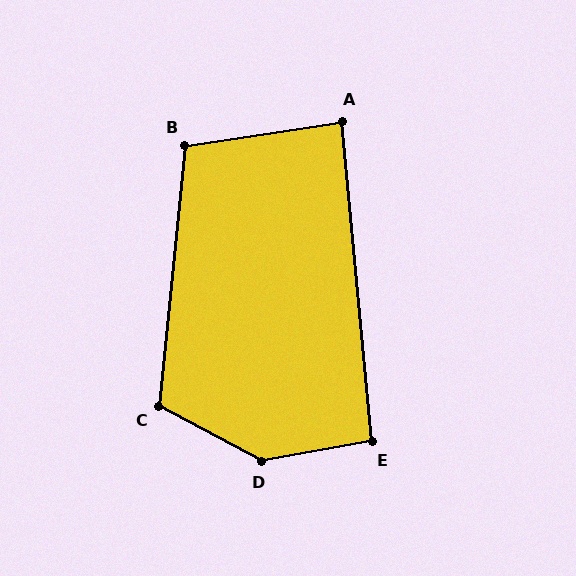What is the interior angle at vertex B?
Approximately 105 degrees (obtuse).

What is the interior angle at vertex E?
Approximately 95 degrees (approximately right).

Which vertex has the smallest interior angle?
A, at approximately 86 degrees.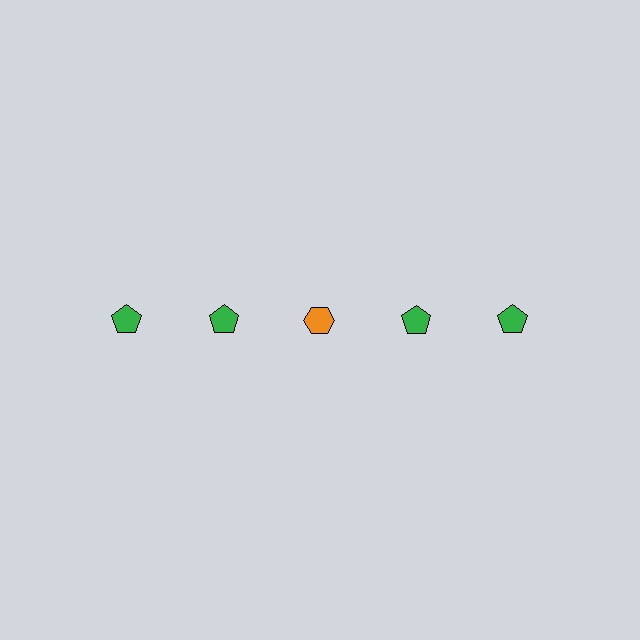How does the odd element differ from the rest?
It differs in both color (orange instead of green) and shape (hexagon instead of pentagon).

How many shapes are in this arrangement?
There are 5 shapes arranged in a grid pattern.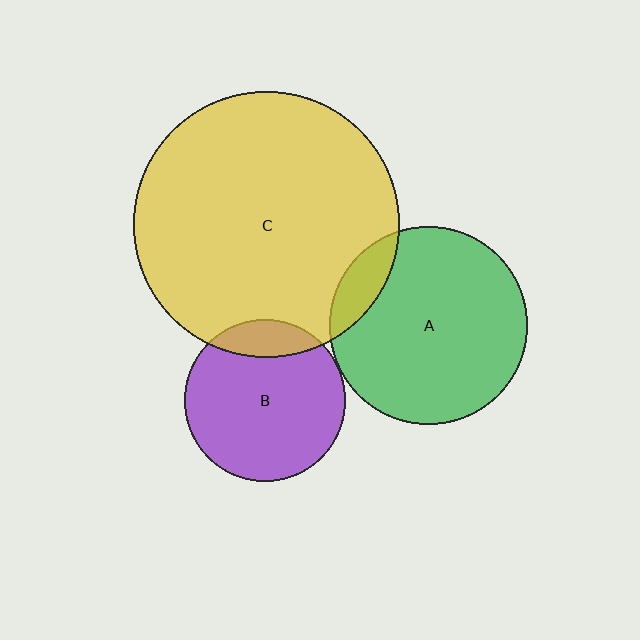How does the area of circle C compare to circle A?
Approximately 1.8 times.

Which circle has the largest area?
Circle C (yellow).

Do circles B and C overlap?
Yes.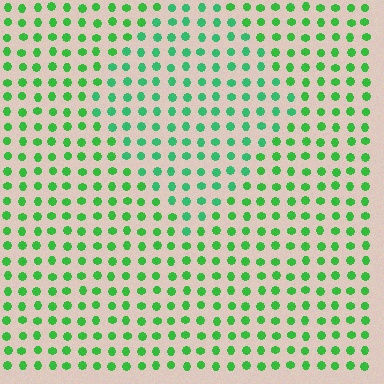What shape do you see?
I see a diamond.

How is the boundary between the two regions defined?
The boundary is defined purely by a slight shift in hue (about 23 degrees). Spacing, size, and orientation are identical on both sides.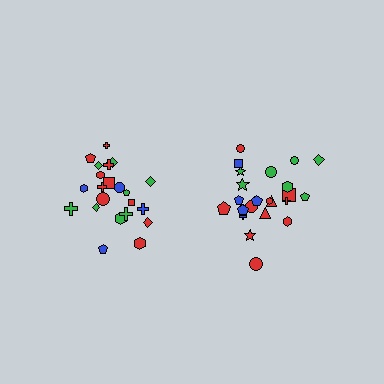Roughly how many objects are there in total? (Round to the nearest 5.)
Roughly 45 objects in total.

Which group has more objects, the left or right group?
The right group.